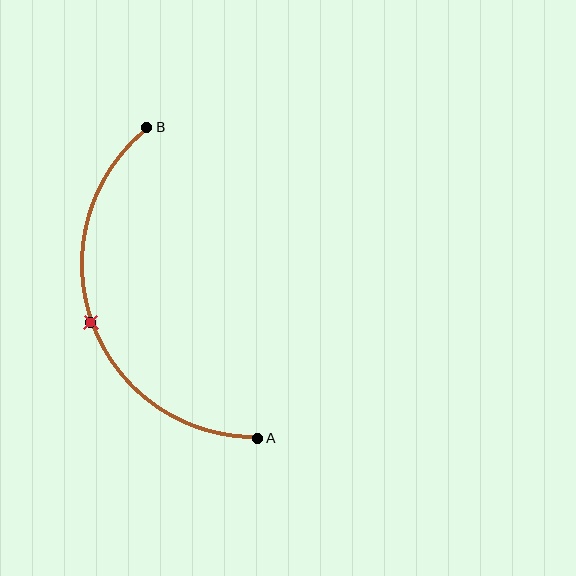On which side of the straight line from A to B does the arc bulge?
The arc bulges to the left of the straight line connecting A and B.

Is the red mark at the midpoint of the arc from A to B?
Yes. The red mark lies on the arc at equal arc-length from both A and B — it is the arc midpoint.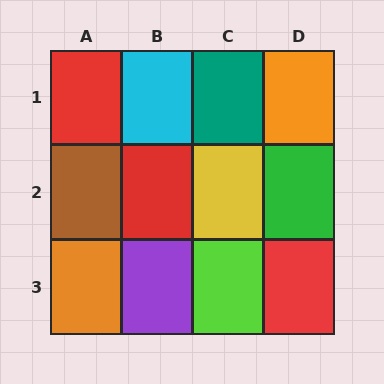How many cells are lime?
1 cell is lime.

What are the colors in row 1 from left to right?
Red, cyan, teal, orange.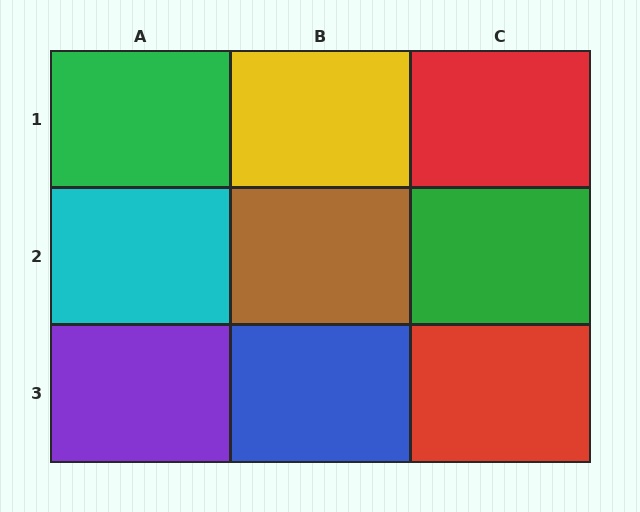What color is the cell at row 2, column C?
Green.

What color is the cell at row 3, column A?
Purple.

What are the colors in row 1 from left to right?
Green, yellow, red.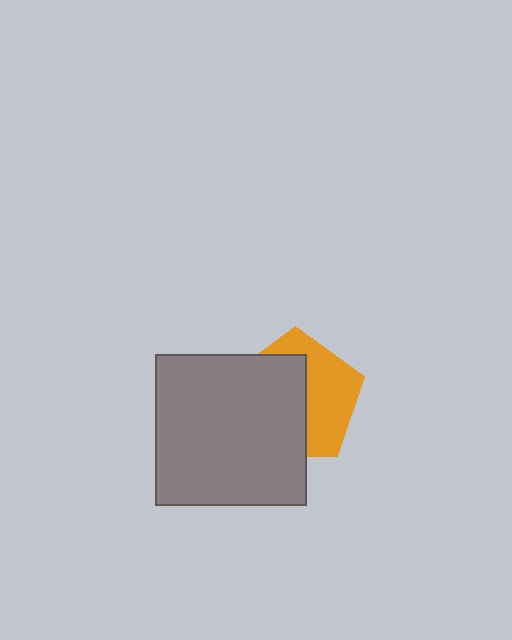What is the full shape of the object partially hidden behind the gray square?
The partially hidden object is an orange pentagon.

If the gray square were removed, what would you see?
You would see the complete orange pentagon.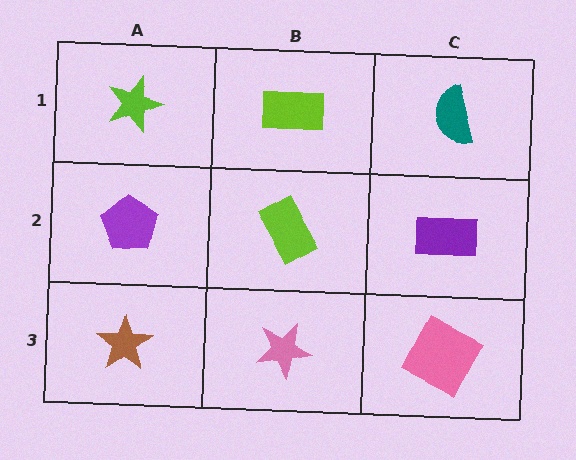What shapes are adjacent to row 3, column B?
A lime rectangle (row 2, column B), a brown star (row 3, column A), a pink square (row 3, column C).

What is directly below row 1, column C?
A purple rectangle.